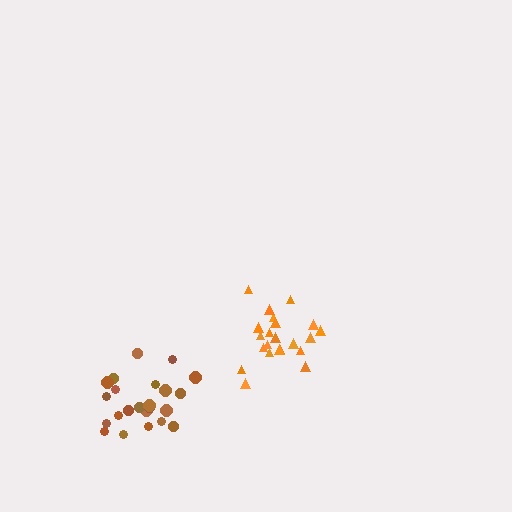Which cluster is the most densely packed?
Orange.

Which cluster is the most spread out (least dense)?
Brown.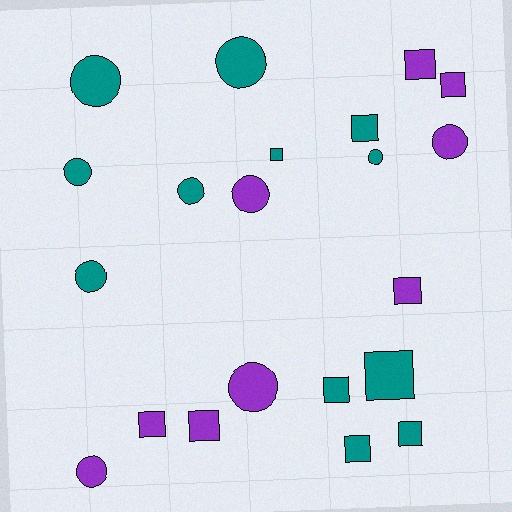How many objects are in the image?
There are 21 objects.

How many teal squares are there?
There are 6 teal squares.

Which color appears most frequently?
Teal, with 12 objects.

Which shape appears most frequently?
Square, with 11 objects.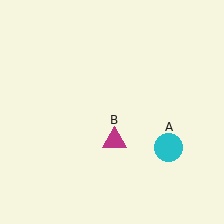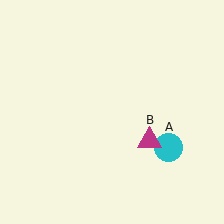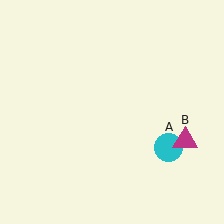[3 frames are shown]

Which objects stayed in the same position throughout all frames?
Cyan circle (object A) remained stationary.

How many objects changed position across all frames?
1 object changed position: magenta triangle (object B).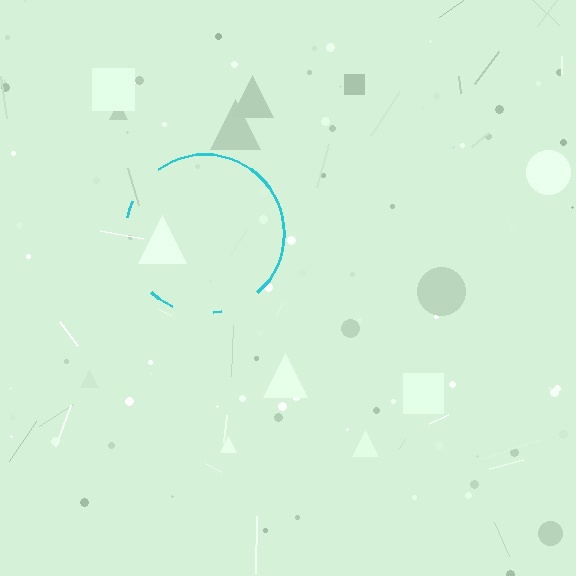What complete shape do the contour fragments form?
The contour fragments form a circle.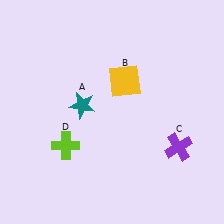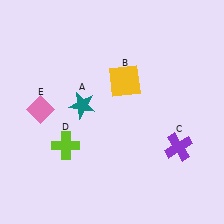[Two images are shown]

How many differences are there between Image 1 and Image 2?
There is 1 difference between the two images.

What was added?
A pink diamond (E) was added in Image 2.